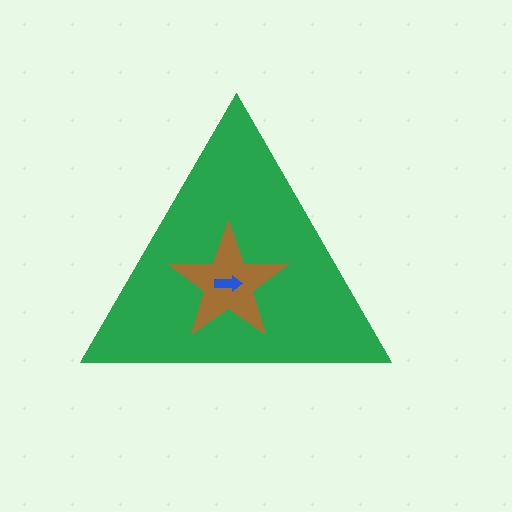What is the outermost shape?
The green triangle.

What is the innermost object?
The blue arrow.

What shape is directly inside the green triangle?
The brown star.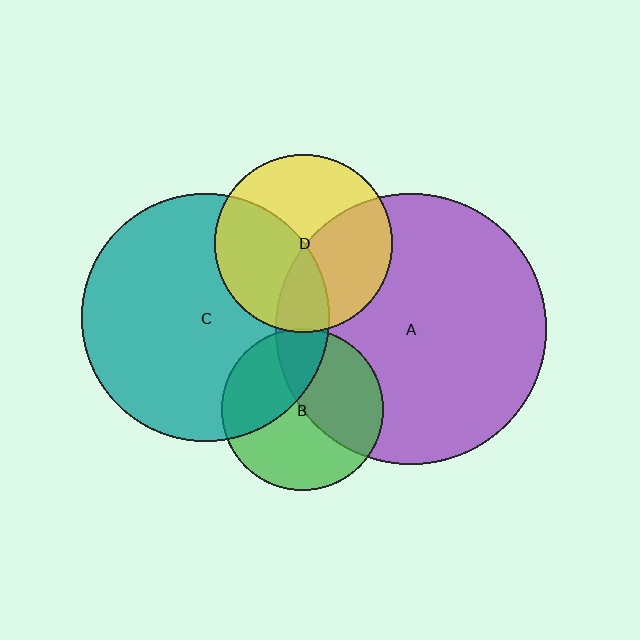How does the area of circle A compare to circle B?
Approximately 2.8 times.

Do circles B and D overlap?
Yes.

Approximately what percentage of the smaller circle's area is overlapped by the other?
Approximately 5%.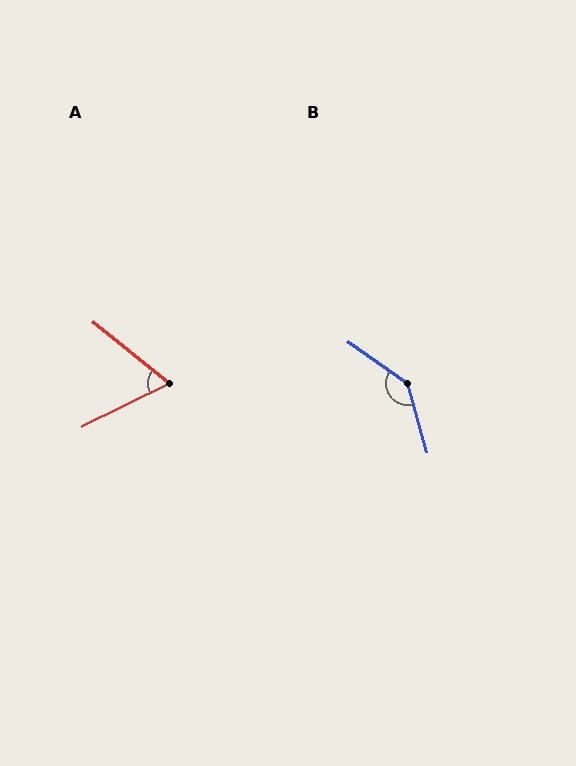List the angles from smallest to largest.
A (65°), B (140°).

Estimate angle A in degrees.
Approximately 65 degrees.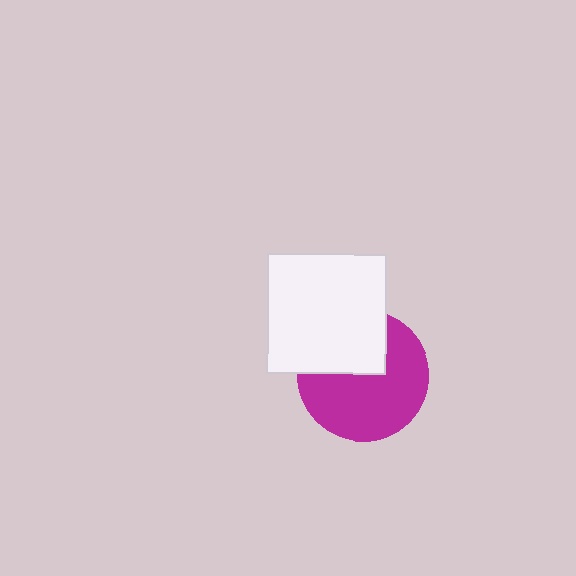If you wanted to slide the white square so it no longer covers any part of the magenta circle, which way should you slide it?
Slide it up — that is the most direct way to separate the two shapes.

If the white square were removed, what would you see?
You would see the complete magenta circle.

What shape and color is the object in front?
The object in front is a white square.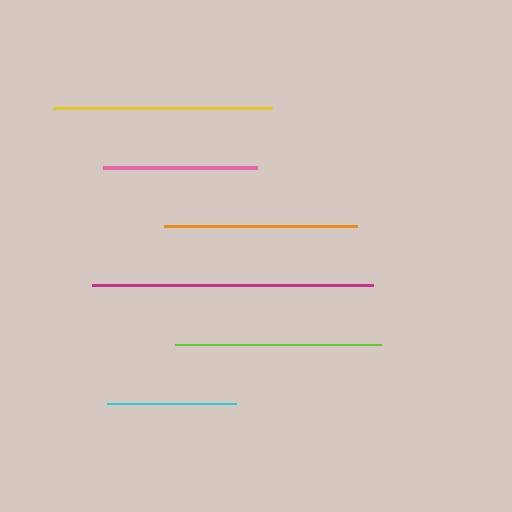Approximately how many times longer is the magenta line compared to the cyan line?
The magenta line is approximately 2.2 times the length of the cyan line.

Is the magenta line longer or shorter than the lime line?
The magenta line is longer than the lime line.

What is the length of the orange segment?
The orange segment is approximately 192 pixels long.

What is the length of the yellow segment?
The yellow segment is approximately 219 pixels long.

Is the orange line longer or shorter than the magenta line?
The magenta line is longer than the orange line.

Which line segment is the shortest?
The cyan line is the shortest at approximately 128 pixels.